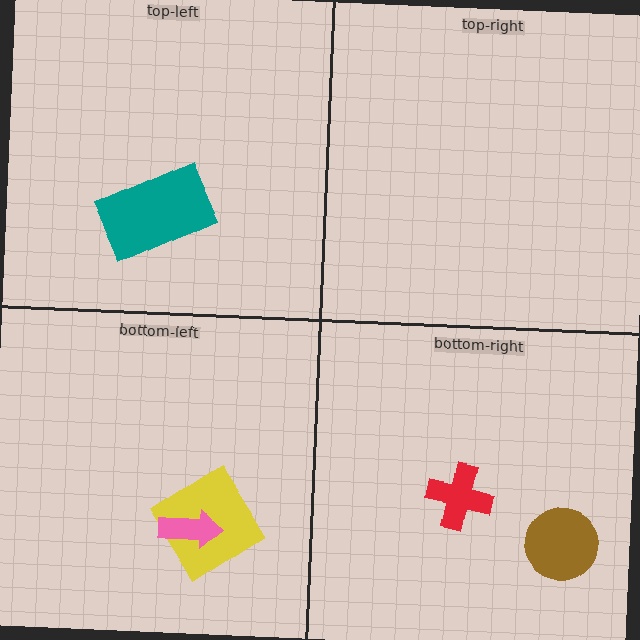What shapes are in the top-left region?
The teal rectangle.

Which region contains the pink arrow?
The bottom-left region.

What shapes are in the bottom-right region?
The brown circle, the red cross.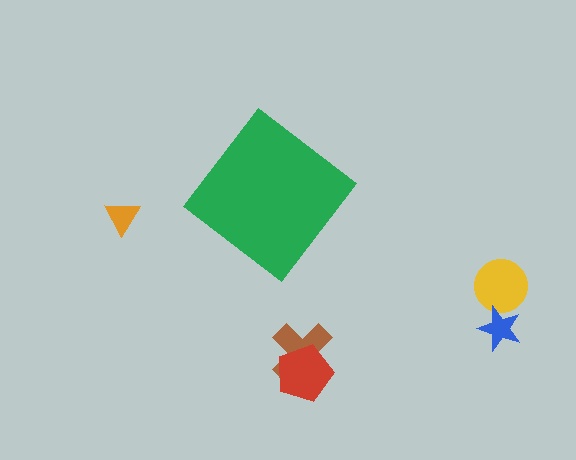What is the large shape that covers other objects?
A green diamond.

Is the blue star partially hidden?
No, the blue star is fully visible.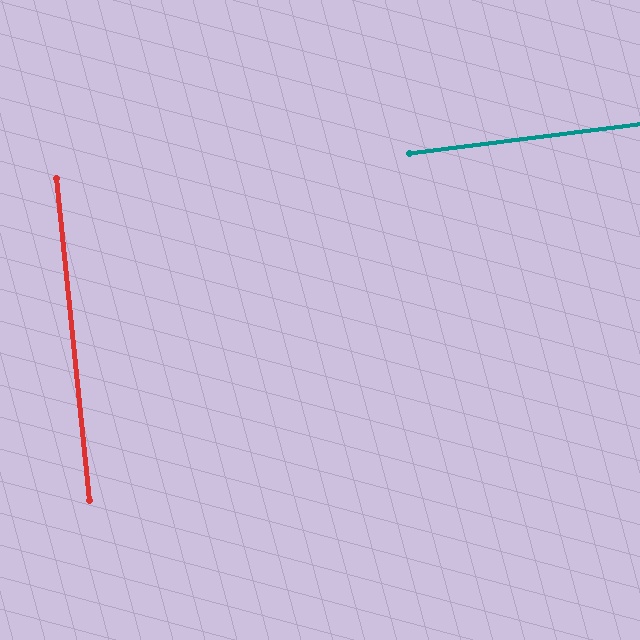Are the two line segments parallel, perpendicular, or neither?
Perpendicular — they meet at approximately 89°.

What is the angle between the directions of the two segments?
Approximately 89 degrees.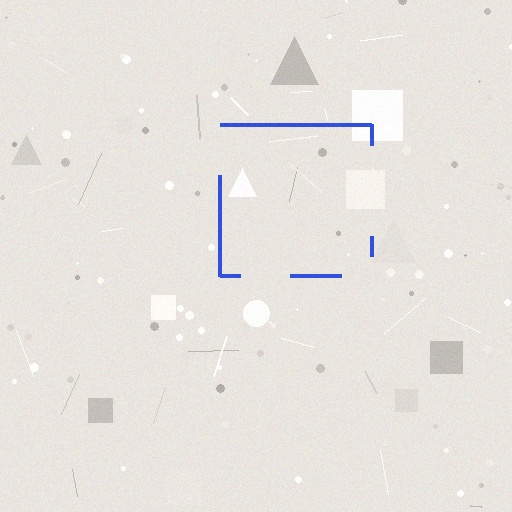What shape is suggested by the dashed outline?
The dashed outline suggests a square.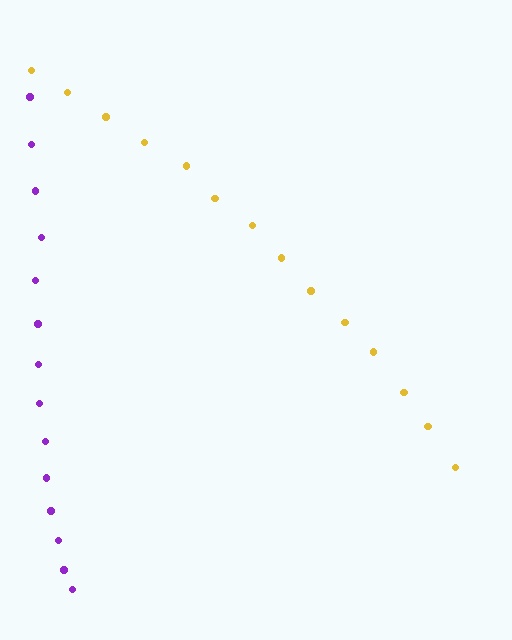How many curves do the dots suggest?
There are 2 distinct paths.